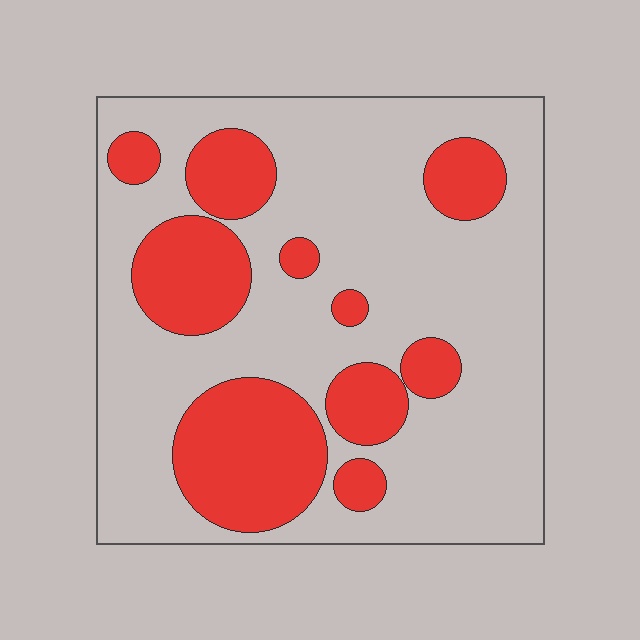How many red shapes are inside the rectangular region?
10.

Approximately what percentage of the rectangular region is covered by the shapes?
Approximately 30%.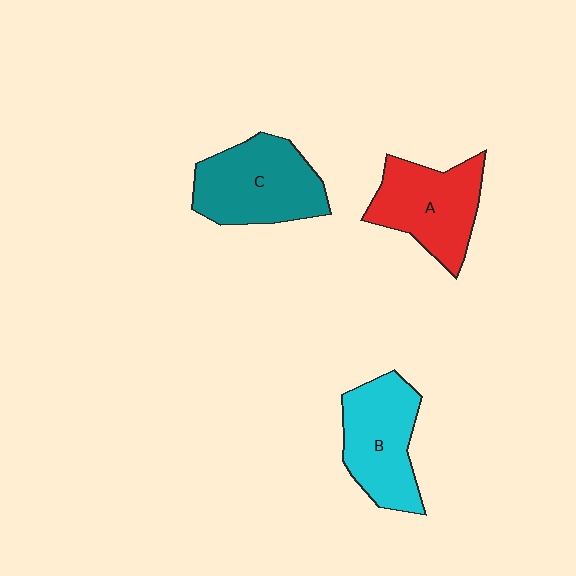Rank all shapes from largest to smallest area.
From largest to smallest: C (teal), A (red), B (cyan).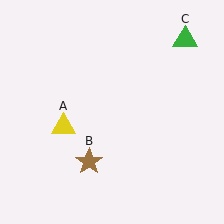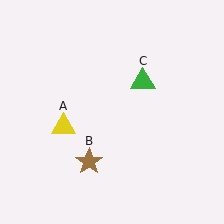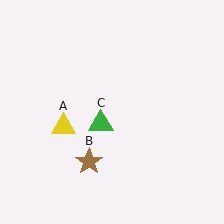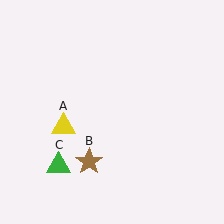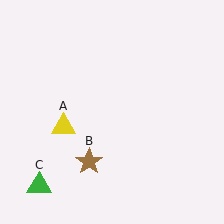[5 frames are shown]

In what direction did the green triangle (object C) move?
The green triangle (object C) moved down and to the left.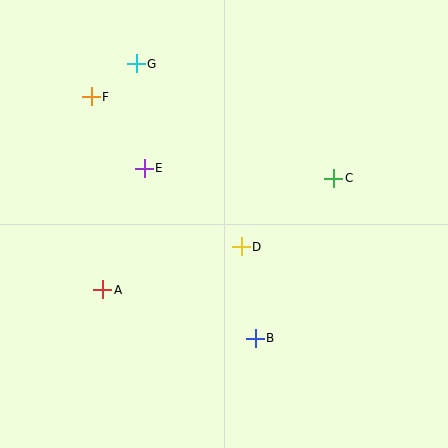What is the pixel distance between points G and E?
The distance between G and E is 105 pixels.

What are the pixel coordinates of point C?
Point C is at (334, 178).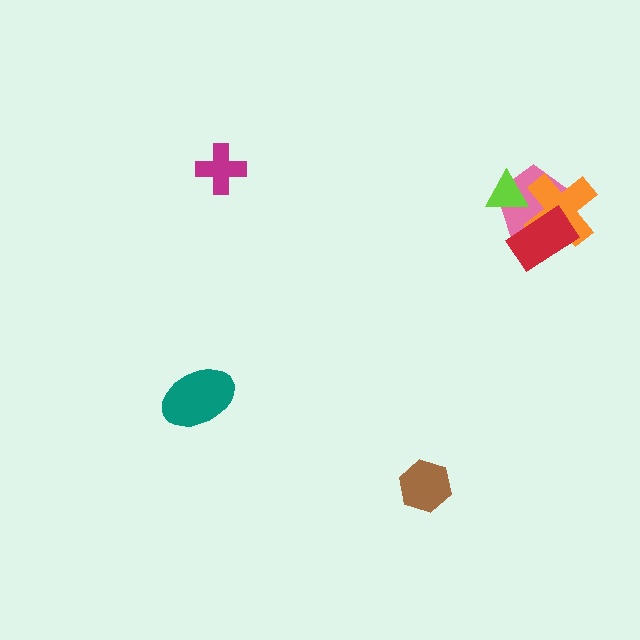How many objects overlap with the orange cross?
3 objects overlap with the orange cross.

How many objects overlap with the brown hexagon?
0 objects overlap with the brown hexagon.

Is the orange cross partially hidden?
Yes, it is partially covered by another shape.